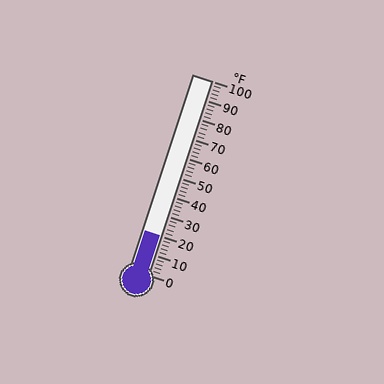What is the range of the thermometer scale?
The thermometer scale ranges from 0°F to 100°F.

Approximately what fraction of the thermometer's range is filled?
The thermometer is filled to approximately 20% of its range.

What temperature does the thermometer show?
The thermometer shows approximately 20°F.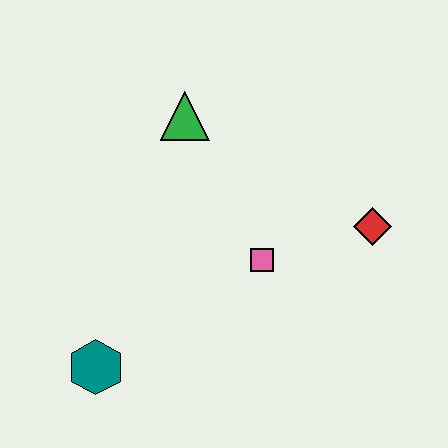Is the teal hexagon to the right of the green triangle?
No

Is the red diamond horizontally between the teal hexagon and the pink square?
No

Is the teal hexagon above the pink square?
No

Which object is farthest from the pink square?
The teal hexagon is farthest from the pink square.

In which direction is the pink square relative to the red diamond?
The pink square is to the left of the red diamond.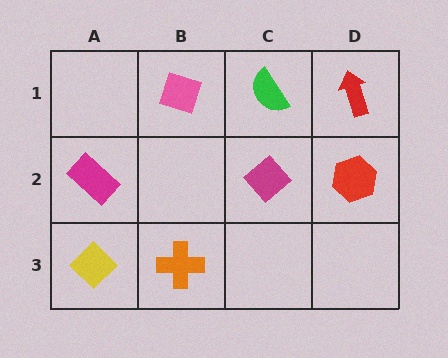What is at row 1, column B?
A pink diamond.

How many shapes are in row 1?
3 shapes.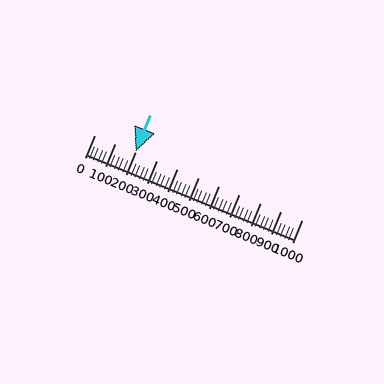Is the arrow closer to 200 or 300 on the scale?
The arrow is closer to 200.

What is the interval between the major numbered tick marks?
The major tick marks are spaced 100 units apart.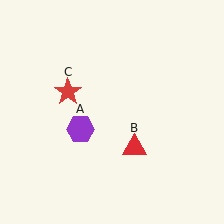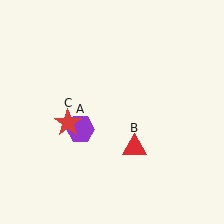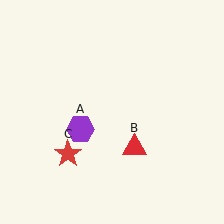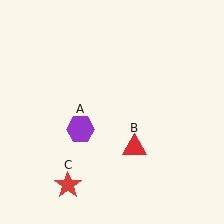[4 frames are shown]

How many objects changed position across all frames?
1 object changed position: red star (object C).